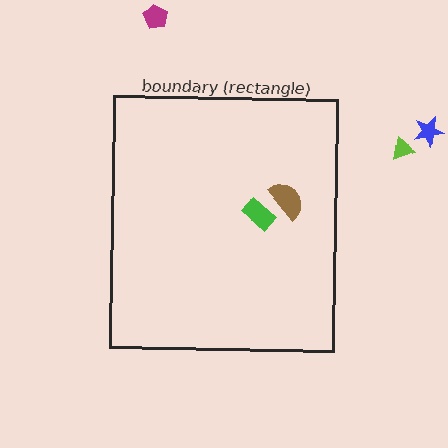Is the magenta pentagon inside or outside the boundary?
Outside.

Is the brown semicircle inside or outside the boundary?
Inside.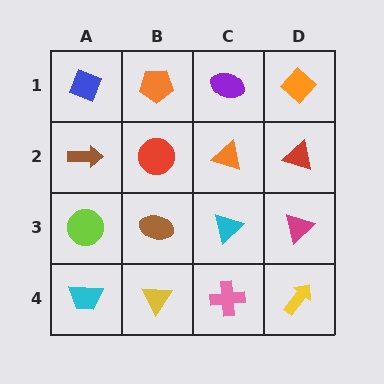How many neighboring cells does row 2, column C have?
4.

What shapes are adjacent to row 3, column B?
A red circle (row 2, column B), a yellow triangle (row 4, column B), a lime circle (row 3, column A), a cyan triangle (row 3, column C).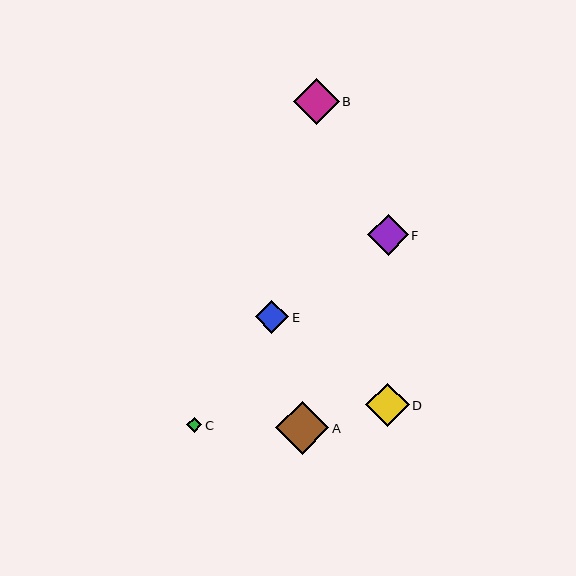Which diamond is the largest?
Diamond A is the largest with a size of approximately 53 pixels.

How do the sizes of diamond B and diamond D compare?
Diamond B and diamond D are approximately the same size.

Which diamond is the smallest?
Diamond C is the smallest with a size of approximately 16 pixels.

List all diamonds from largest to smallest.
From largest to smallest: A, B, D, F, E, C.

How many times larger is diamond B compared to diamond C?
Diamond B is approximately 3.0 times the size of diamond C.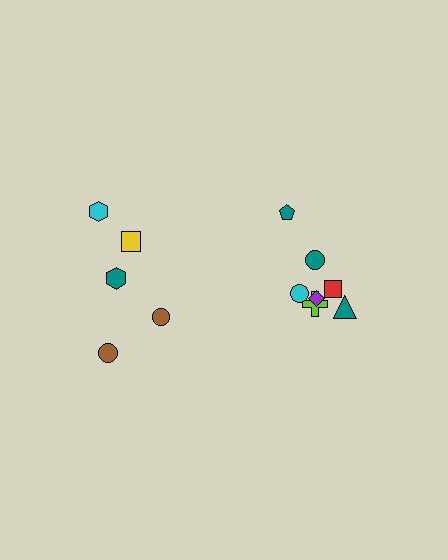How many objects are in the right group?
There are 7 objects.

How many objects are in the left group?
There are 5 objects.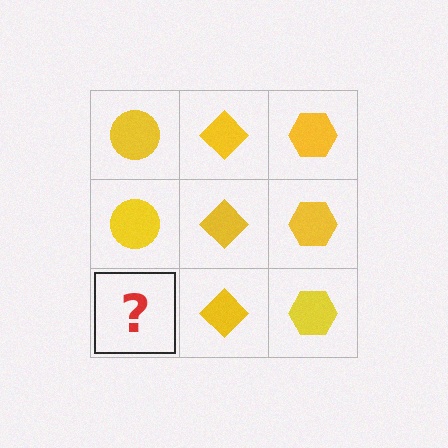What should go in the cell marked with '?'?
The missing cell should contain a yellow circle.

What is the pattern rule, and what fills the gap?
The rule is that each column has a consistent shape. The gap should be filled with a yellow circle.